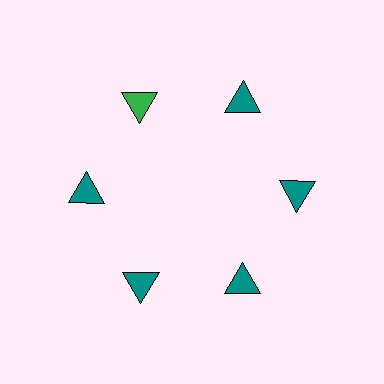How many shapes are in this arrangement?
There are 6 shapes arranged in a ring pattern.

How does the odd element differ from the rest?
It has a different color: green instead of teal.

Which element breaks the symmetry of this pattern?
The green triangle at roughly the 11 o'clock position breaks the symmetry. All other shapes are teal triangles.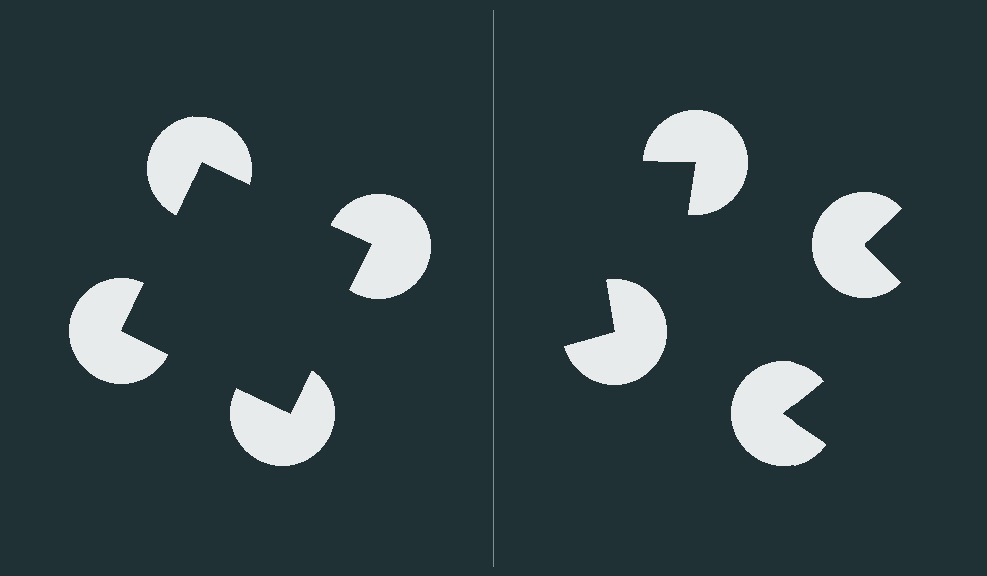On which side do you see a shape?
An illusory square appears on the left side. On the right side the wedge cuts are rotated, so no coherent shape forms.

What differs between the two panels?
The pac-man discs are positioned identically on both sides; only the wedge orientations differ. On the left they align to a square; on the right they are misaligned.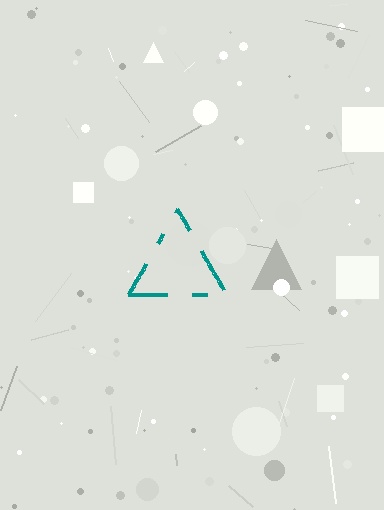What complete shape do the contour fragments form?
The contour fragments form a triangle.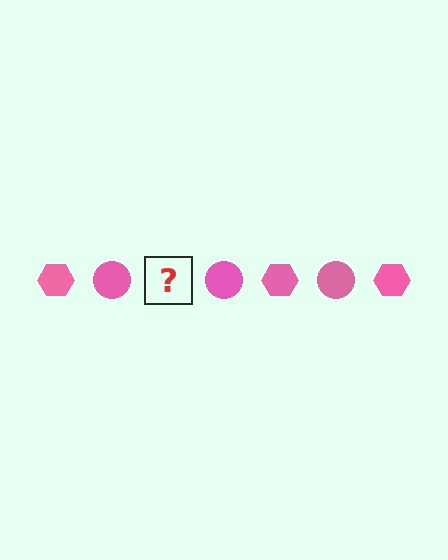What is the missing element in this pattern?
The missing element is a pink hexagon.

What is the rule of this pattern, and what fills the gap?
The rule is that the pattern cycles through hexagon, circle shapes in pink. The gap should be filled with a pink hexagon.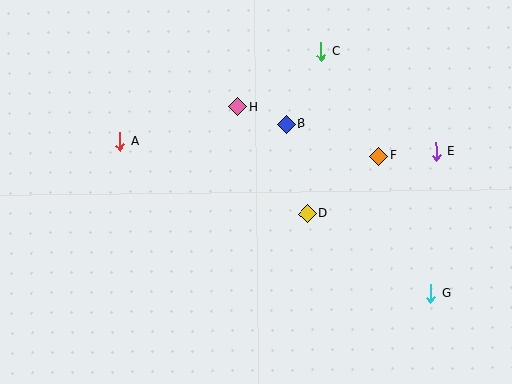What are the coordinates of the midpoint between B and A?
The midpoint between B and A is at (203, 133).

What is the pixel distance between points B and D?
The distance between B and D is 92 pixels.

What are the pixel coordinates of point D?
Point D is at (308, 214).